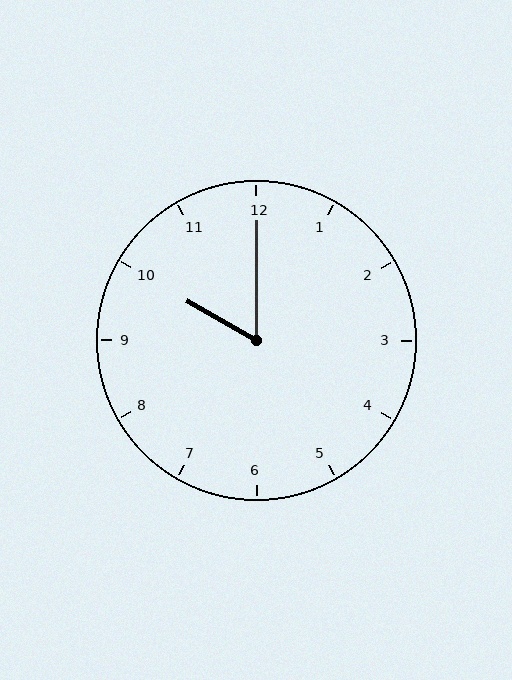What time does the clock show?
10:00.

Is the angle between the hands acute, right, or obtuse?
It is acute.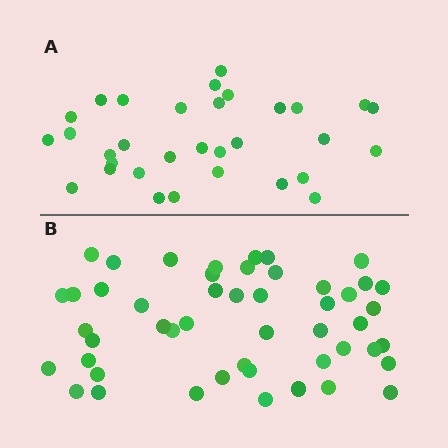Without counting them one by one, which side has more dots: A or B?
Region B (the bottom region) has more dots.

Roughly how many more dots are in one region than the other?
Region B has approximately 15 more dots than region A.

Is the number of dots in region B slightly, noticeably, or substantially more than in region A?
Region B has substantially more. The ratio is roughly 1.5 to 1.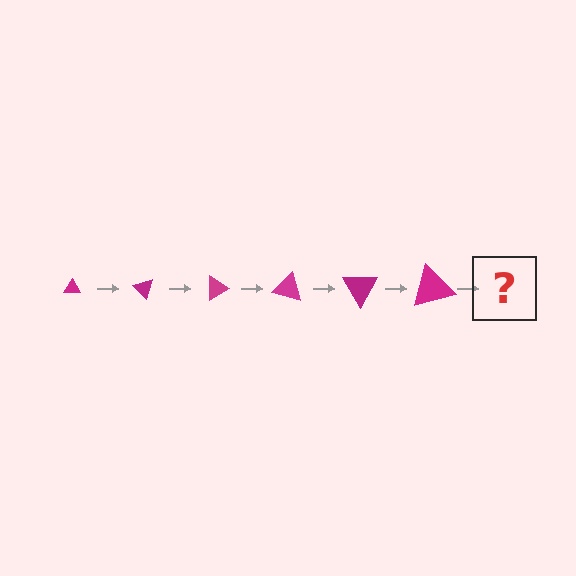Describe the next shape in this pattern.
It should be a triangle, larger than the previous one and rotated 270 degrees from the start.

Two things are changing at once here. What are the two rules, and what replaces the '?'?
The two rules are that the triangle grows larger each step and it rotates 45 degrees each step. The '?' should be a triangle, larger than the previous one and rotated 270 degrees from the start.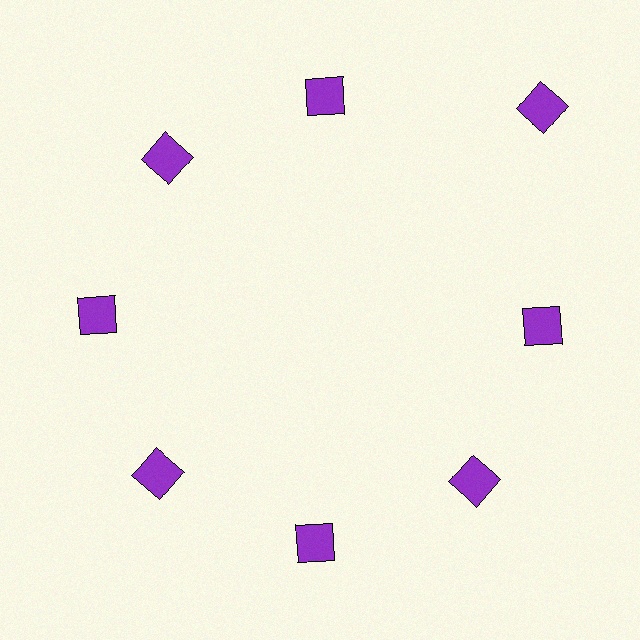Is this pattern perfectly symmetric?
No. The 8 purple squares are arranged in a ring, but one element near the 2 o'clock position is pushed outward from the center, breaking the 8-fold rotational symmetry.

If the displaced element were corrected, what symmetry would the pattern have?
It would have 8-fold rotational symmetry — the pattern would map onto itself every 45 degrees.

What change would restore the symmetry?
The symmetry would be restored by moving it inward, back onto the ring so that all 8 squares sit at equal angles and equal distance from the center.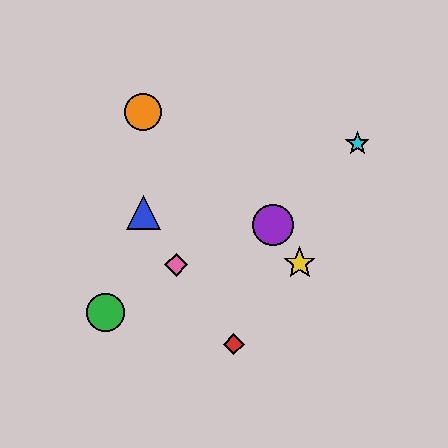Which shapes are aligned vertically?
The blue triangle, the orange circle are aligned vertically.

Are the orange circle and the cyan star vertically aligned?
No, the orange circle is at x≈143 and the cyan star is at x≈357.